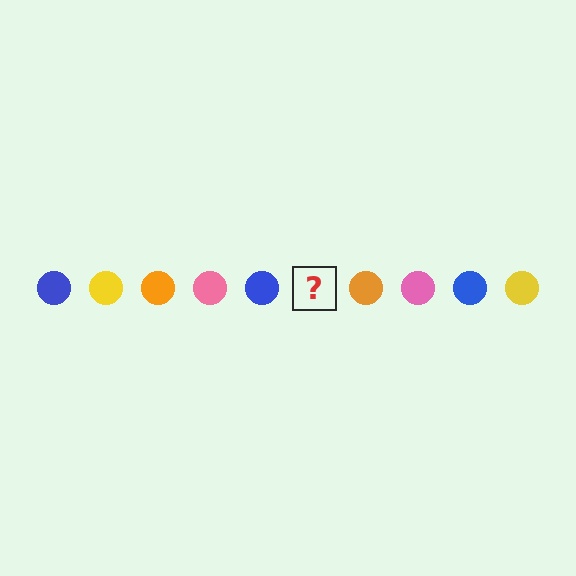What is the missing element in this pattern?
The missing element is a yellow circle.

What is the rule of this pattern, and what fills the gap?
The rule is that the pattern cycles through blue, yellow, orange, pink circles. The gap should be filled with a yellow circle.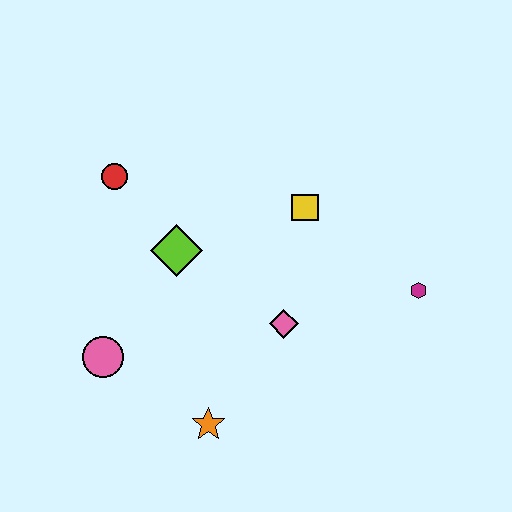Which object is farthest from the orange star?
The red circle is farthest from the orange star.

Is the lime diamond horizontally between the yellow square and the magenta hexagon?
No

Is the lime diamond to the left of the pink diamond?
Yes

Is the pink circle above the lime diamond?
No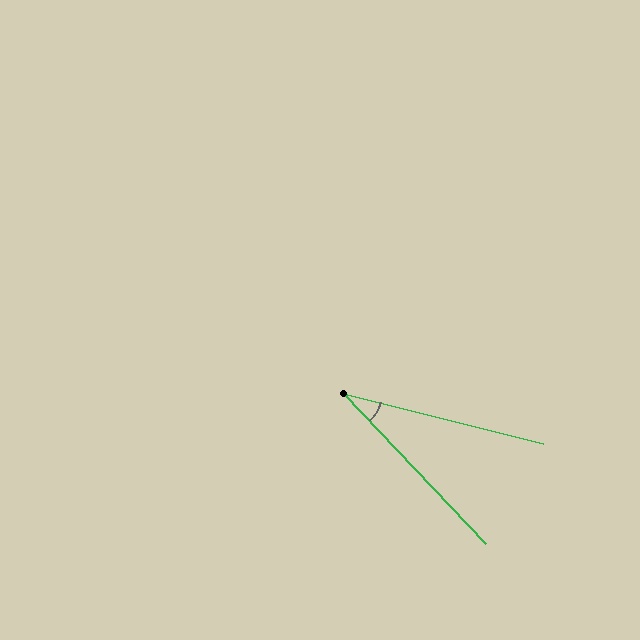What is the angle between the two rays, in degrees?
Approximately 33 degrees.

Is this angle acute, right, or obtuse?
It is acute.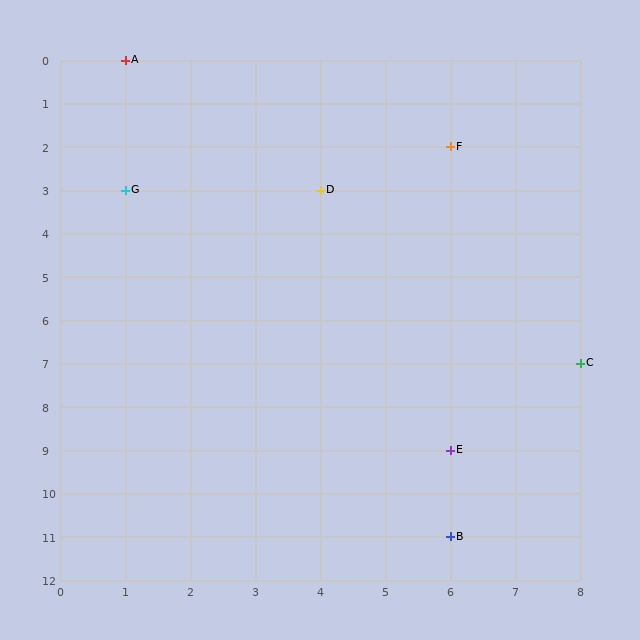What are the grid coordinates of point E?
Point E is at grid coordinates (6, 9).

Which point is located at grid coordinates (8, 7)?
Point C is at (8, 7).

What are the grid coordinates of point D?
Point D is at grid coordinates (4, 3).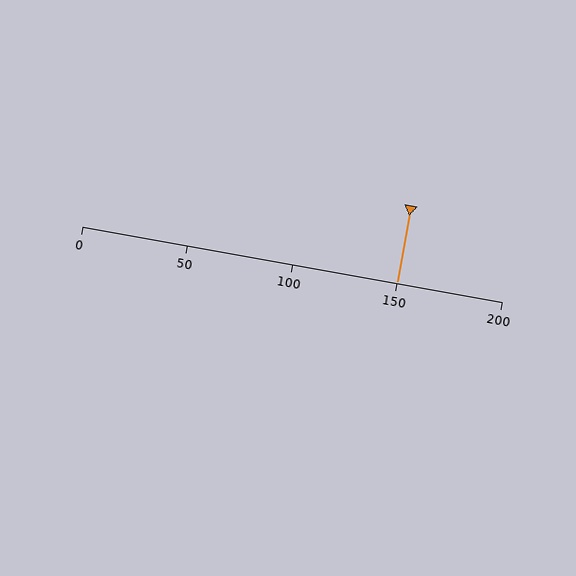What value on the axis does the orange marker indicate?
The marker indicates approximately 150.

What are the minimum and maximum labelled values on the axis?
The axis runs from 0 to 200.